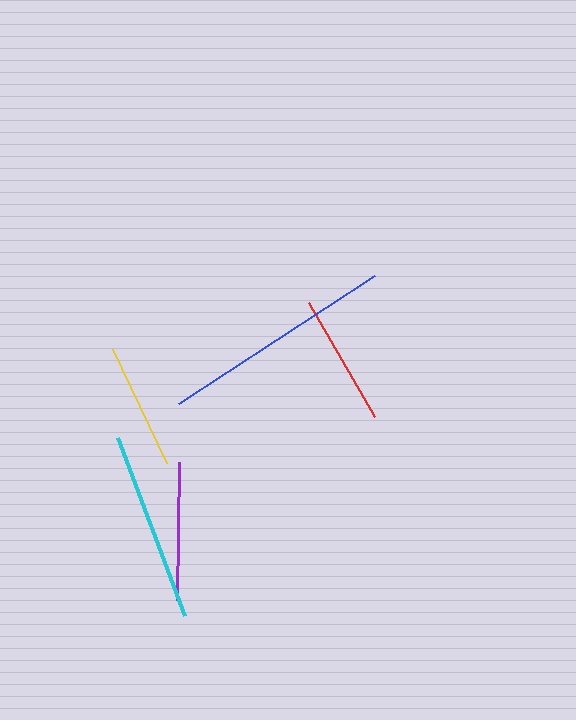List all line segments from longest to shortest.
From longest to shortest: blue, cyan, purple, red, yellow.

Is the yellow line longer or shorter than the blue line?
The blue line is longer than the yellow line.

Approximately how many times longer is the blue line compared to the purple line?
The blue line is approximately 1.7 times the length of the purple line.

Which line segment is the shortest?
The yellow line is the shortest at approximately 127 pixels.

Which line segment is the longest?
The blue line is the longest at approximately 233 pixels.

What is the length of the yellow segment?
The yellow segment is approximately 127 pixels long.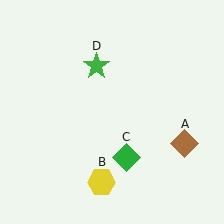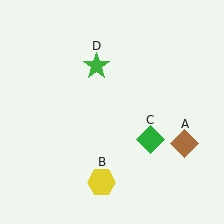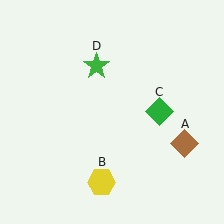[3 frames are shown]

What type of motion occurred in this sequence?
The green diamond (object C) rotated counterclockwise around the center of the scene.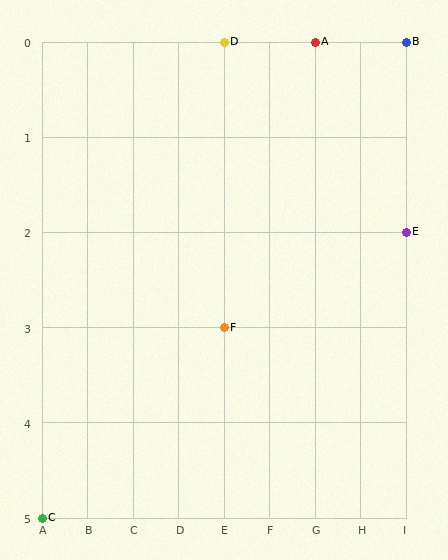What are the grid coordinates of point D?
Point D is at grid coordinates (E, 0).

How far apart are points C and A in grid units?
Points C and A are 6 columns and 5 rows apart (about 7.8 grid units diagonally).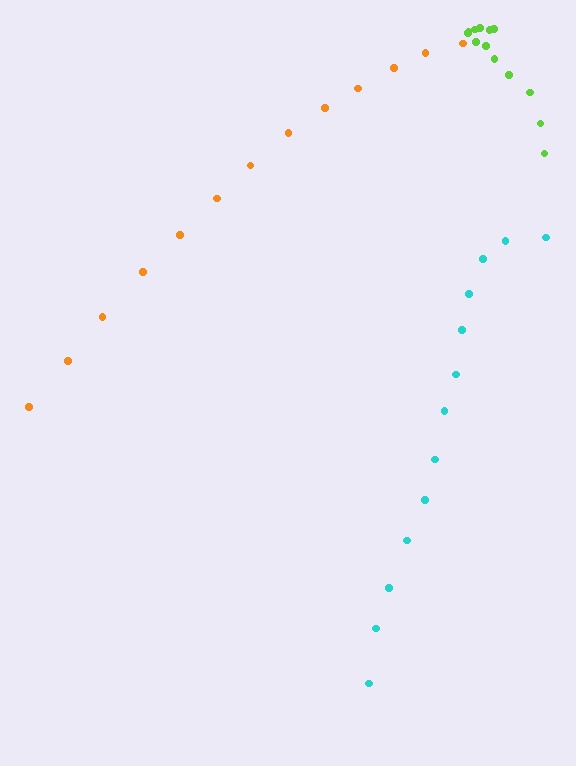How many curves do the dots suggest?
There are 3 distinct paths.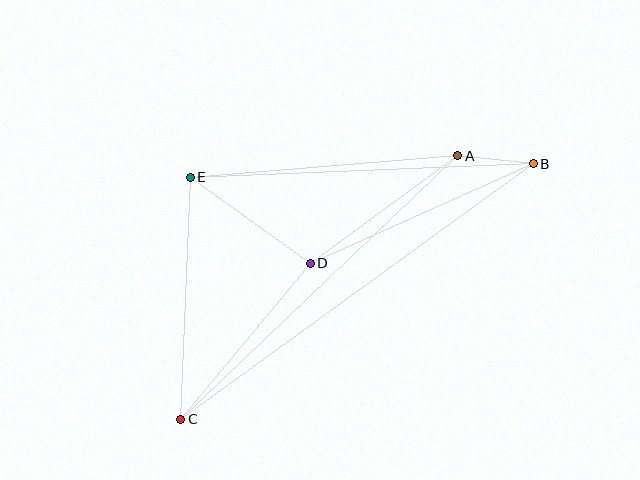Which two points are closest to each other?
Points A and B are closest to each other.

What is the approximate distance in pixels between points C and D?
The distance between C and D is approximately 203 pixels.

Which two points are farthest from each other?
Points B and C are farthest from each other.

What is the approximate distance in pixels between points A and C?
The distance between A and C is approximately 383 pixels.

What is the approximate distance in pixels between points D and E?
The distance between D and E is approximately 147 pixels.